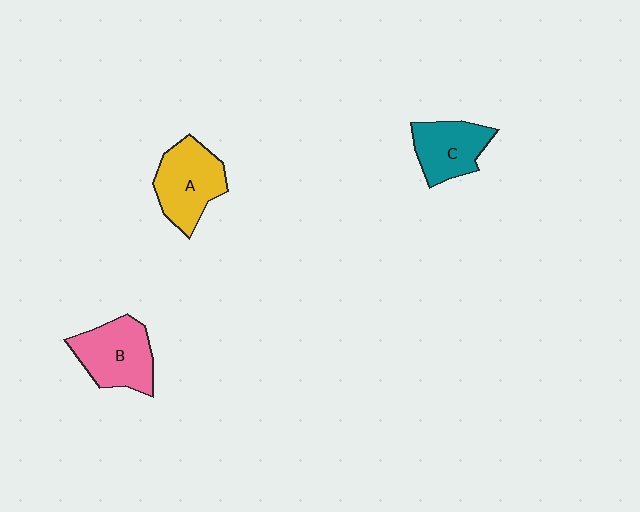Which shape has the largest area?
Shape A (yellow).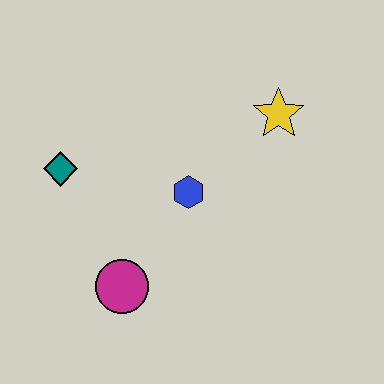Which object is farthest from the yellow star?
The magenta circle is farthest from the yellow star.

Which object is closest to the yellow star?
The blue hexagon is closest to the yellow star.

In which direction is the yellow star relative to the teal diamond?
The yellow star is to the right of the teal diamond.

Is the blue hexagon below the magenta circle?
No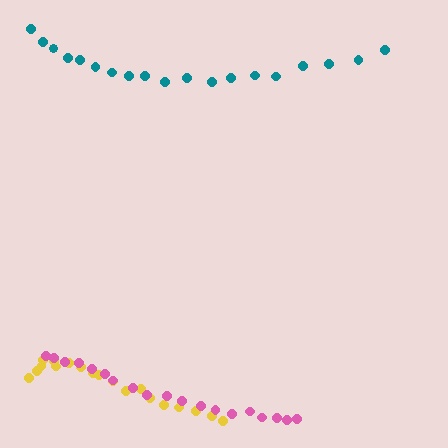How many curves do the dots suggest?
There are 3 distinct paths.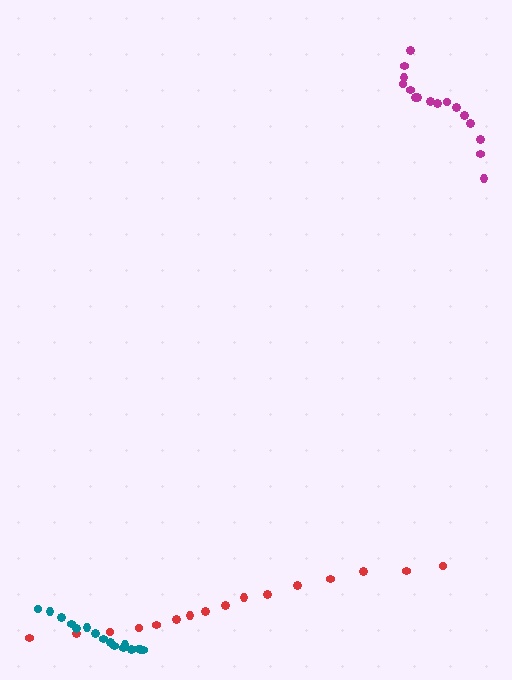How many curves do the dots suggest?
There are 3 distinct paths.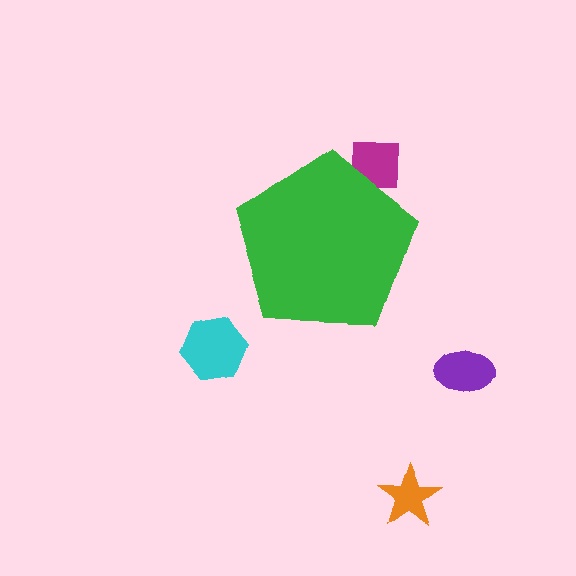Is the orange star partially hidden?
No, the orange star is fully visible.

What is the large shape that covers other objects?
A green pentagon.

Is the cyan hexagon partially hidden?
No, the cyan hexagon is fully visible.